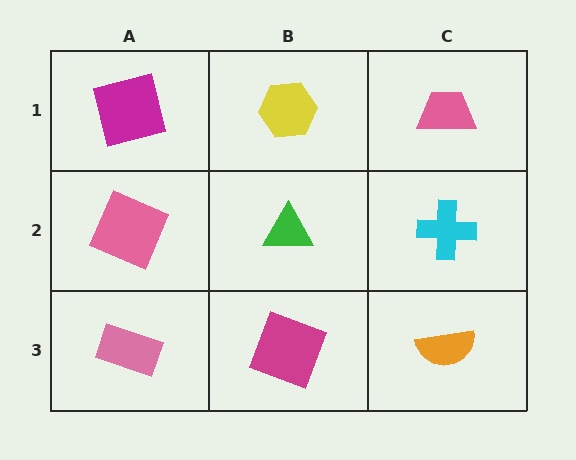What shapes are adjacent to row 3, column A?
A pink square (row 2, column A), a magenta square (row 3, column B).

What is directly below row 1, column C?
A cyan cross.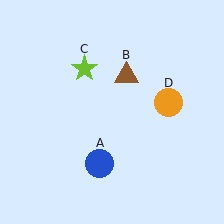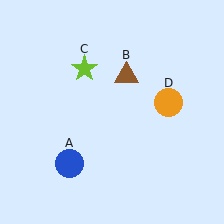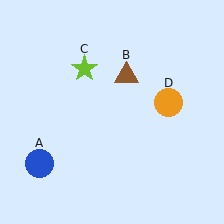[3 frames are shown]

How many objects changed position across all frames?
1 object changed position: blue circle (object A).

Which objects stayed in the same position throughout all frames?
Brown triangle (object B) and lime star (object C) and orange circle (object D) remained stationary.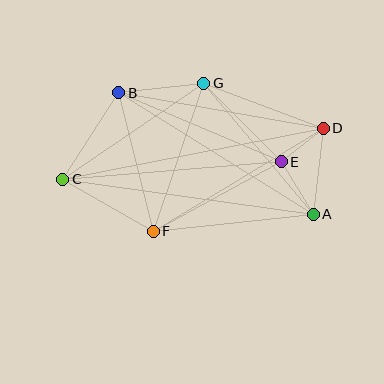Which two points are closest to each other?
Points D and E are closest to each other.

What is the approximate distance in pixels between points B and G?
The distance between B and G is approximately 86 pixels.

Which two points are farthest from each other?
Points C and D are farthest from each other.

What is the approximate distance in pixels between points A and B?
The distance between A and B is approximately 229 pixels.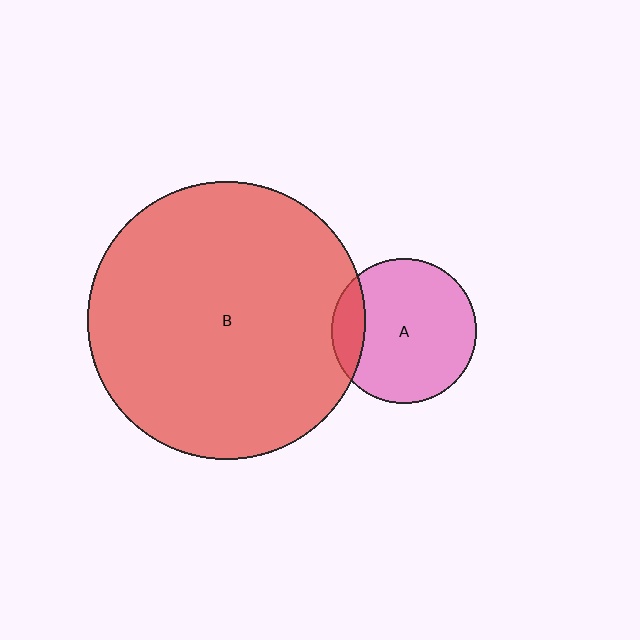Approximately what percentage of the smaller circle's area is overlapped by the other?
Approximately 15%.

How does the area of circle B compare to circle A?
Approximately 3.7 times.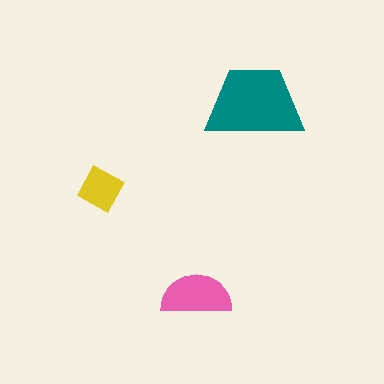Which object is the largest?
The teal trapezoid.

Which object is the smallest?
The yellow square.